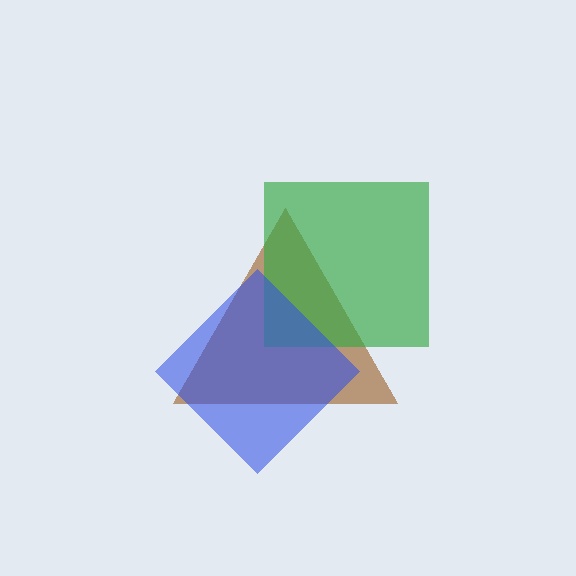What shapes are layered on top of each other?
The layered shapes are: a brown triangle, a green square, a blue diamond.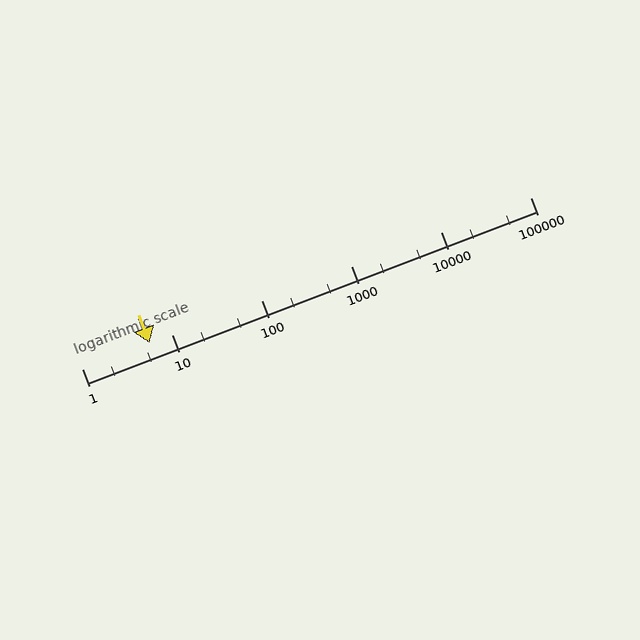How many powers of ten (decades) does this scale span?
The scale spans 5 decades, from 1 to 100000.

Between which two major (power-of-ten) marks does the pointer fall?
The pointer is between 1 and 10.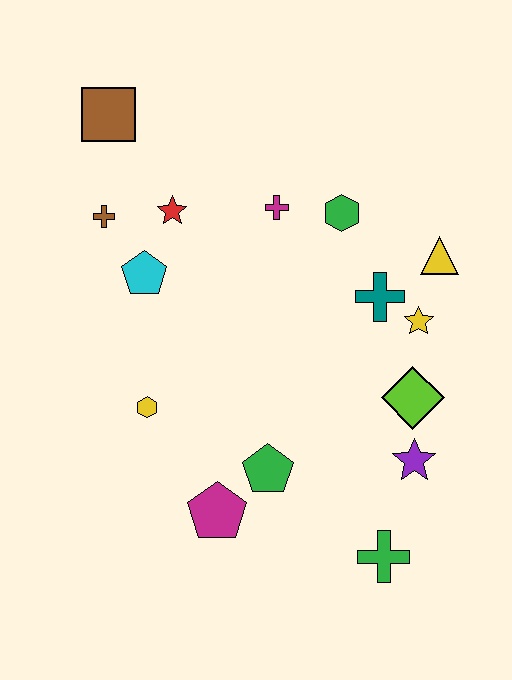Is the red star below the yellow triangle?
No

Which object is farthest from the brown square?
The green cross is farthest from the brown square.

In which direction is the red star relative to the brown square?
The red star is below the brown square.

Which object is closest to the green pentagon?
The magenta pentagon is closest to the green pentagon.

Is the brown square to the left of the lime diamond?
Yes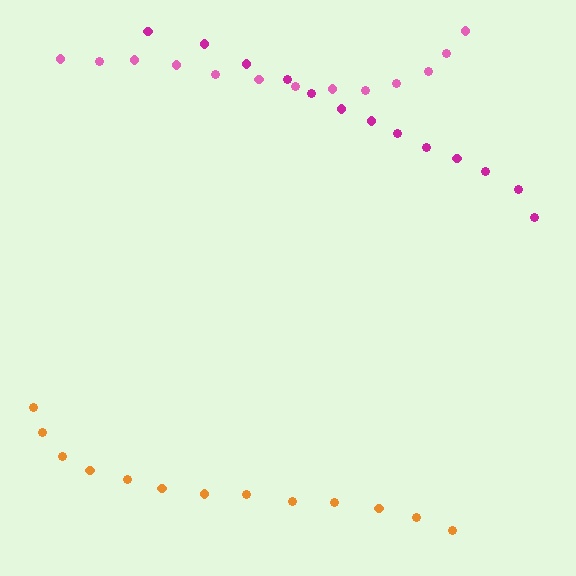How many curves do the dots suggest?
There are 3 distinct paths.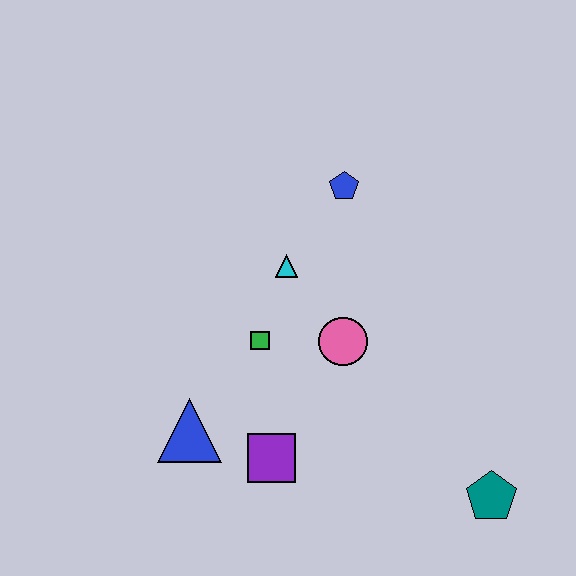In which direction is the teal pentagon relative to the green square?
The teal pentagon is to the right of the green square.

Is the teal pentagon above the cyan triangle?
No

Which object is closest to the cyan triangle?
The green square is closest to the cyan triangle.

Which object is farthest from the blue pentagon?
The teal pentagon is farthest from the blue pentagon.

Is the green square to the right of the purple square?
No